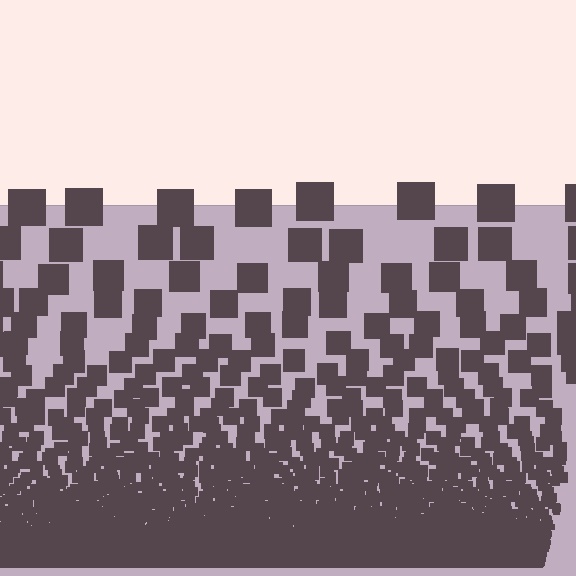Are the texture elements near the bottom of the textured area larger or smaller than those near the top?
Smaller. The gradient is inverted — elements near the bottom are smaller and denser.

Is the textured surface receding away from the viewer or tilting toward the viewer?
The surface appears to tilt toward the viewer. Texture elements get larger and sparser toward the top.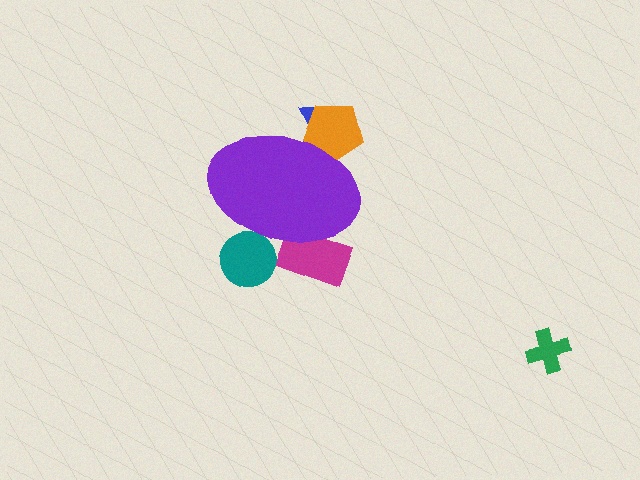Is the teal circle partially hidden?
Yes, the teal circle is partially hidden behind the purple ellipse.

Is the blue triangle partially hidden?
Yes, the blue triangle is partially hidden behind the purple ellipse.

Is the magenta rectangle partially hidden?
Yes, the magenta rectangle is partially hidden behind the purple ellipse.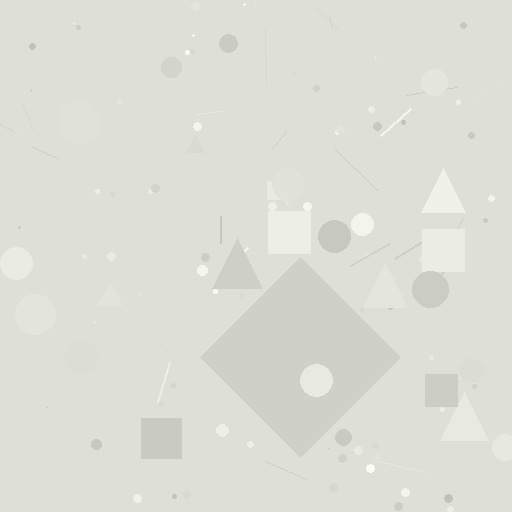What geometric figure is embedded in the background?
A diamond is embedded in the background.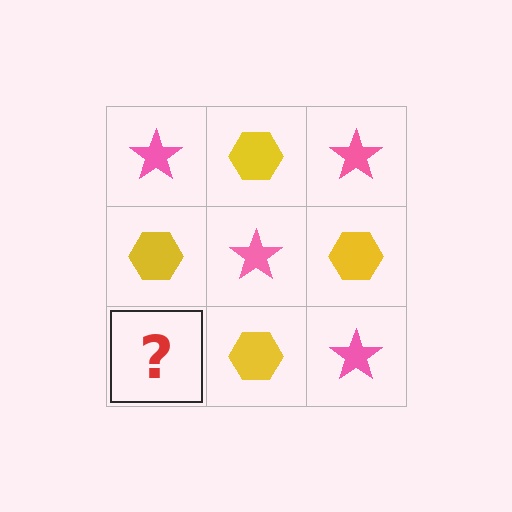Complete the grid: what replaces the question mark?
The question mark should be replaced with a pink star.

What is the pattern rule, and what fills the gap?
The rule is that it alternates pink star and yellow hexagon in a checkerboard pattern. The gap should be filled with a pink star.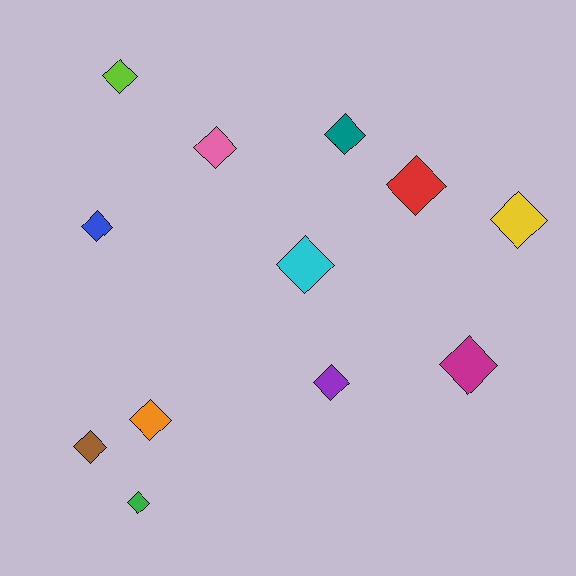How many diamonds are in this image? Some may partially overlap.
There are 12 diamonds.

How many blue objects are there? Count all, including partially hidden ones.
There is 1 blue object.